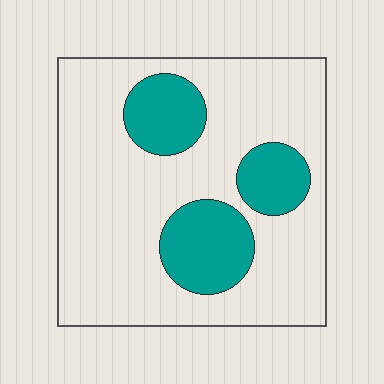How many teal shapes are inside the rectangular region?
3.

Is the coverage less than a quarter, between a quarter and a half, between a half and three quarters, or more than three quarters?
Less than a quarter.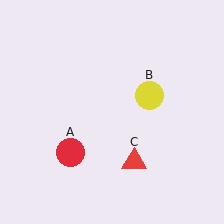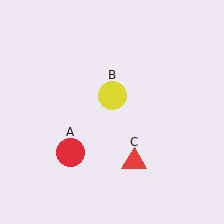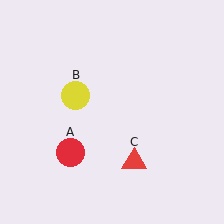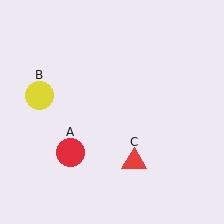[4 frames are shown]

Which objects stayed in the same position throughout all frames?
Red circle (object A) and red triangle (object C) remained stationary.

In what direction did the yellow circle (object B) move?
The yellow circle (object B) moved left.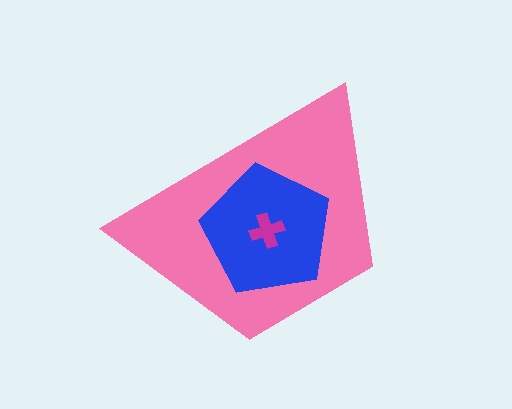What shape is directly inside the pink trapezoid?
The blue pentagon.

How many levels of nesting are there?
3.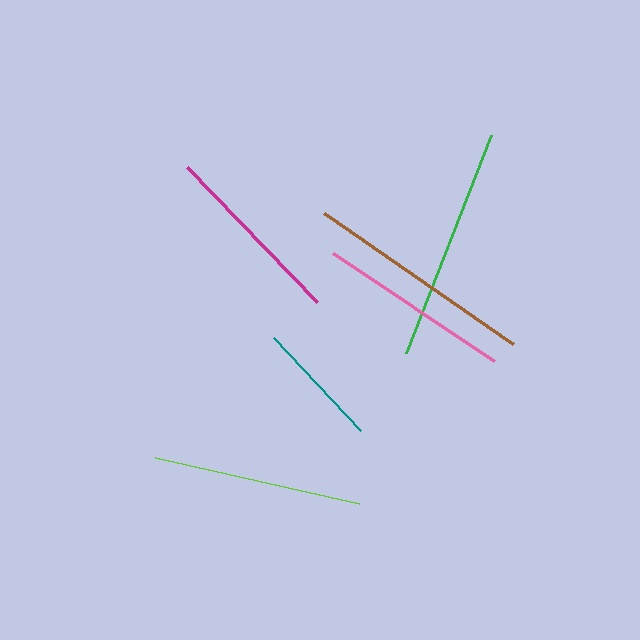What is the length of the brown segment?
The brown segment is approximately 230 pixels long.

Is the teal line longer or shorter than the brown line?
The brown line is longer than the teal line.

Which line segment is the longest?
The green line is the longest at approximately 234 pixels.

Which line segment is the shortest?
The teal line is the shortest at approximately 127 pixels.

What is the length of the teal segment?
The teal segment is approximately 127 pixels long.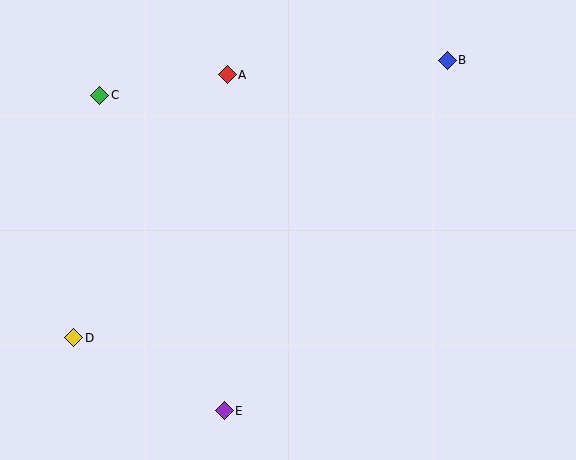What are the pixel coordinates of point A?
Point A is at (227, 75).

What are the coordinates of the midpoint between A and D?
The midpoint between A and D is at (150, 206).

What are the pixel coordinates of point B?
Point B is at (447, 60).